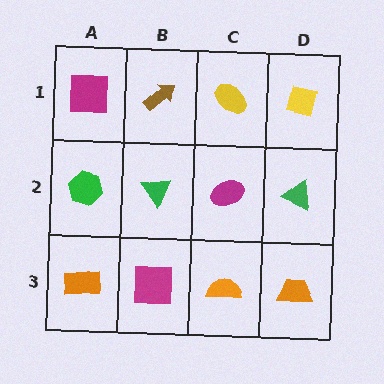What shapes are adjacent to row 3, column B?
A green triangle (row 2, column B), an orange rectangle (row 3, column A), an orange semicircle (row 3, column C).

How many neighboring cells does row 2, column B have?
4.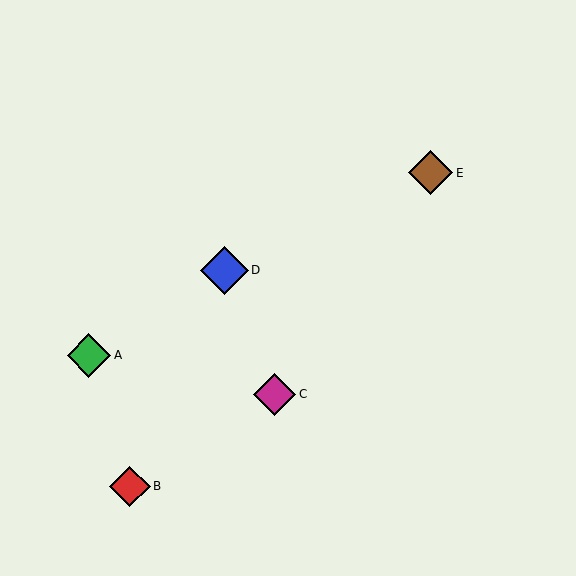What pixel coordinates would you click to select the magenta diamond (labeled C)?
Click at (275, 394) to select the magenta diamond C.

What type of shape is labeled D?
Shape D is a blue diamond.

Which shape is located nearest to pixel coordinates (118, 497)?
The red diamond (labeled B) at (130, 486) is nearest to that location.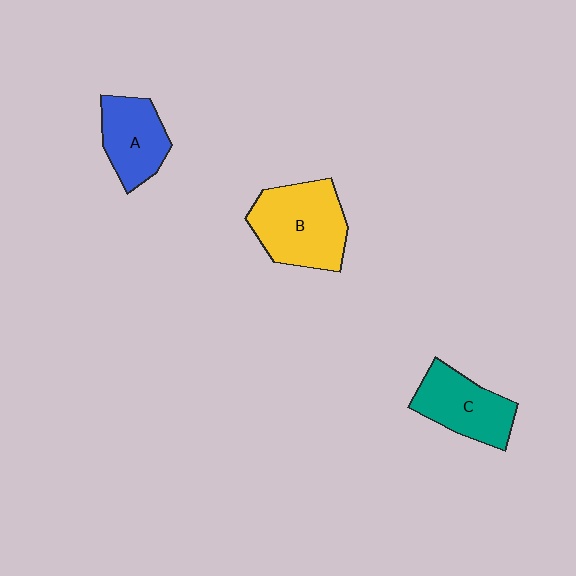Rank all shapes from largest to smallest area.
From largest to smallest: B (yellow), C (teal), A (blue).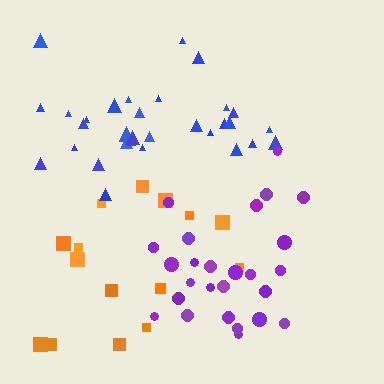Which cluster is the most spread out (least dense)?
Orange.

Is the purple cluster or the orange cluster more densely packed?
Purple.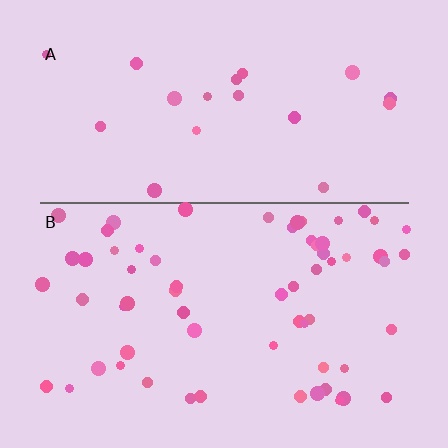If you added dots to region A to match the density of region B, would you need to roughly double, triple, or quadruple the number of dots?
Approximately triple.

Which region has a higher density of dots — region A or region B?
B (the bottom).